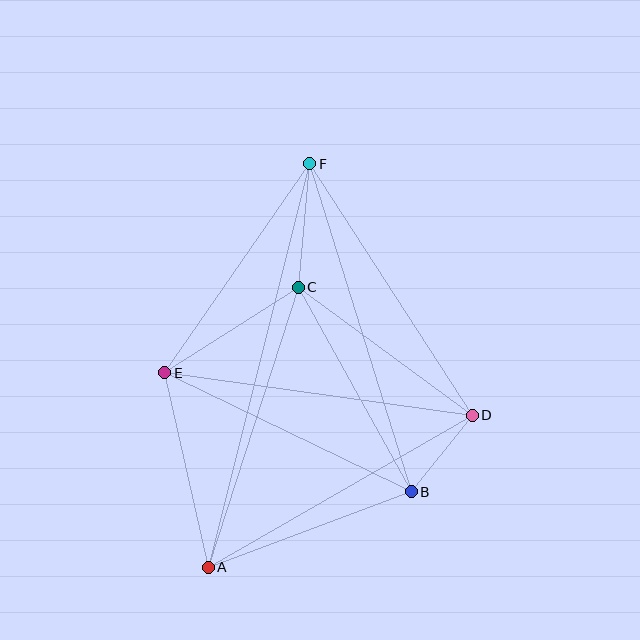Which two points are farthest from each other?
Points A and F are farthest from each other.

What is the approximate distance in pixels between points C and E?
The distance between C and E is approximately 158 pixels.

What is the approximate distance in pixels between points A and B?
The distance between A and B is approximately 217 pixels.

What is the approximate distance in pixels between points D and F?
The distance between D and F is approximately 300 pixels.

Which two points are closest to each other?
Points B and D are closest to each other.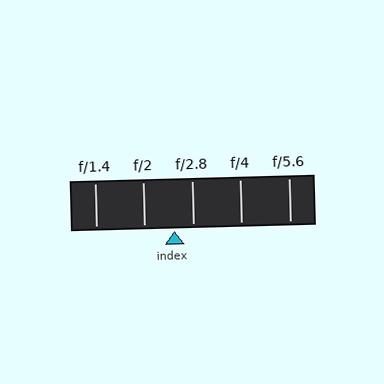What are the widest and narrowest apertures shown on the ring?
The widest aperture shown is f/1.4 and the narrowest is f/5.6.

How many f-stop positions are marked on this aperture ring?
There are 5 f-stop positions marked.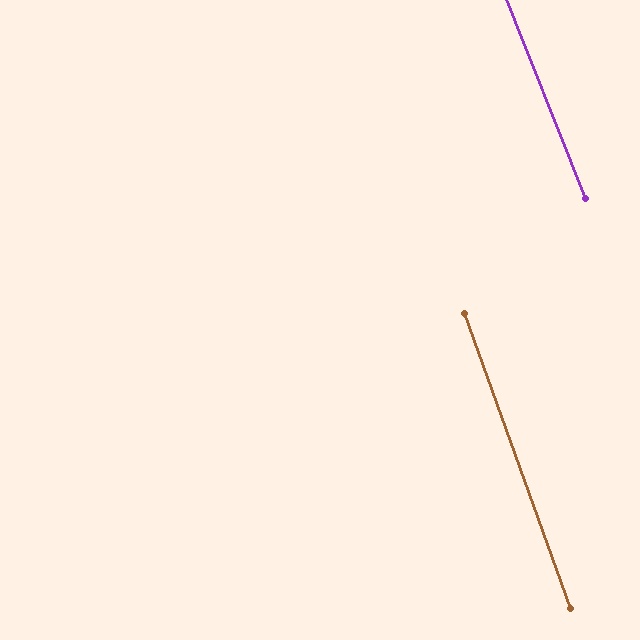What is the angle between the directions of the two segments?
Approximately 2 degrees.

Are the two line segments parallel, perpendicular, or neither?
Parallel — their directions differ by only 1.8°.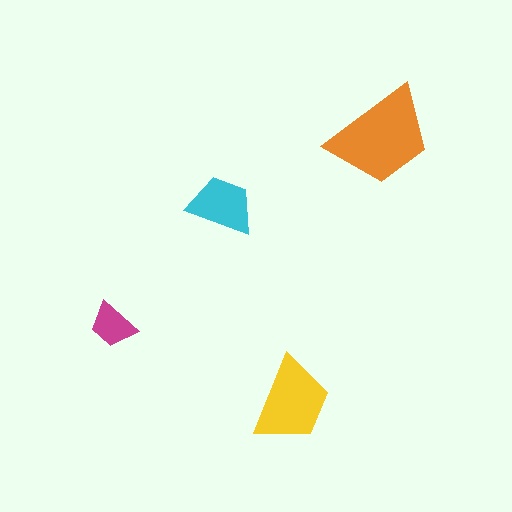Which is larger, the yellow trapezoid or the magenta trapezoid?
The yellow one.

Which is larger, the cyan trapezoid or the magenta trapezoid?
The cyan one.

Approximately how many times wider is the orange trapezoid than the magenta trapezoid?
About 2 times wider.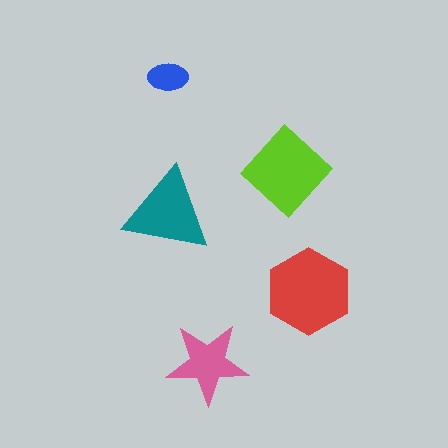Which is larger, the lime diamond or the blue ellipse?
The lime diamond.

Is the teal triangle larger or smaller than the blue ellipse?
Larger.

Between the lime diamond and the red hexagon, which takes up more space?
The red hexagon.